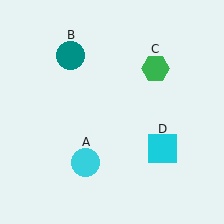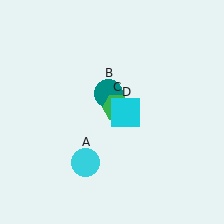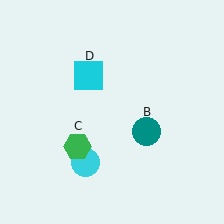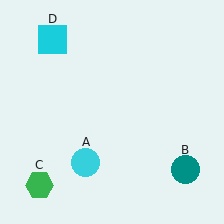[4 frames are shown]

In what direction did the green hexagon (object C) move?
The green hexagon (object C) moved down and to the left.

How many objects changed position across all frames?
3 objects changed position: teal circle (object B), green hexagon (object C), cyan square (object D).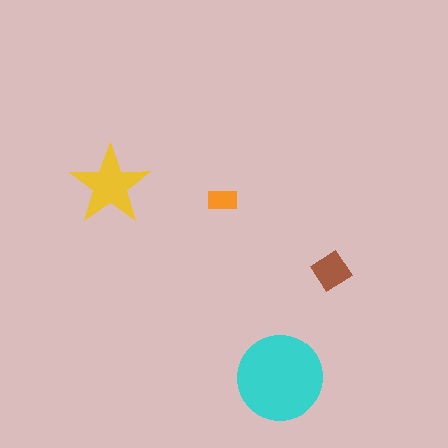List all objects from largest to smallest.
The cyan circle, the yellow star, the brown diamond, the orange rectangle.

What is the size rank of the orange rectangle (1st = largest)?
4th.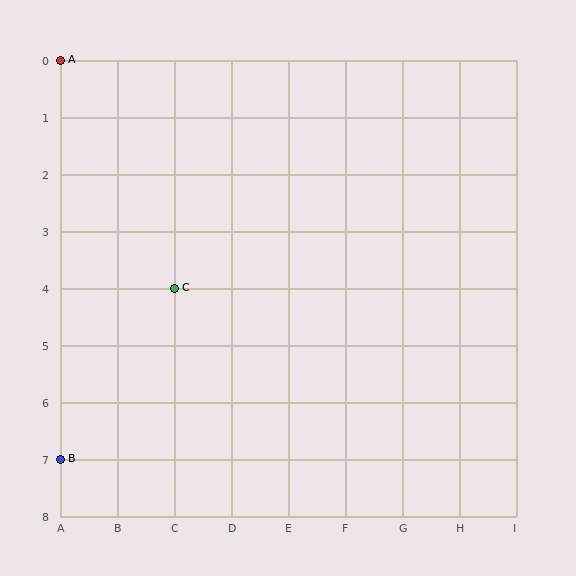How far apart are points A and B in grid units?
Points A and B are 7 rows apart.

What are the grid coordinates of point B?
Point B is at grid coordinates (A, 7).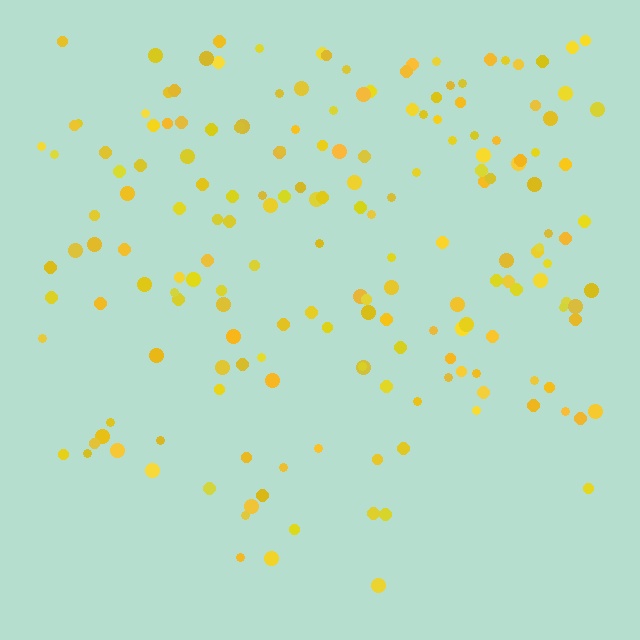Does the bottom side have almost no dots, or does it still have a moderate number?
Still a moderate number, just noticeably fewer than the top.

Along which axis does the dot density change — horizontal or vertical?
Vertical.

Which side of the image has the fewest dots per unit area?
The bottom.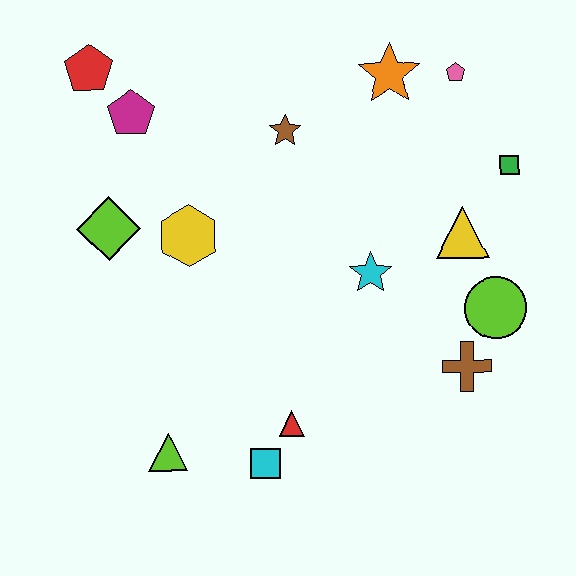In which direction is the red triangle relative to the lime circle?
The red triangle is to the left of the lime circle.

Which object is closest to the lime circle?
The brown cross is closest to the lime circle.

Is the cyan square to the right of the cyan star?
No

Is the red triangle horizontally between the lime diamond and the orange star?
Yes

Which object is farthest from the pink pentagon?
The lime triangle is farthest from the pink pentagon.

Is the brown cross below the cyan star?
Yes